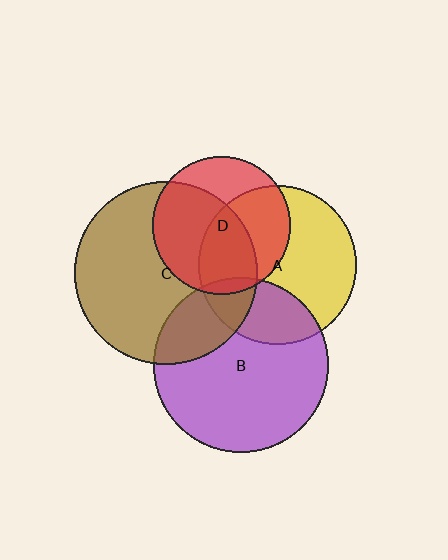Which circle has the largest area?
Circle C (brown).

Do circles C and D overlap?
Yes.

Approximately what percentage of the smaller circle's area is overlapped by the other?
Approximately 60%.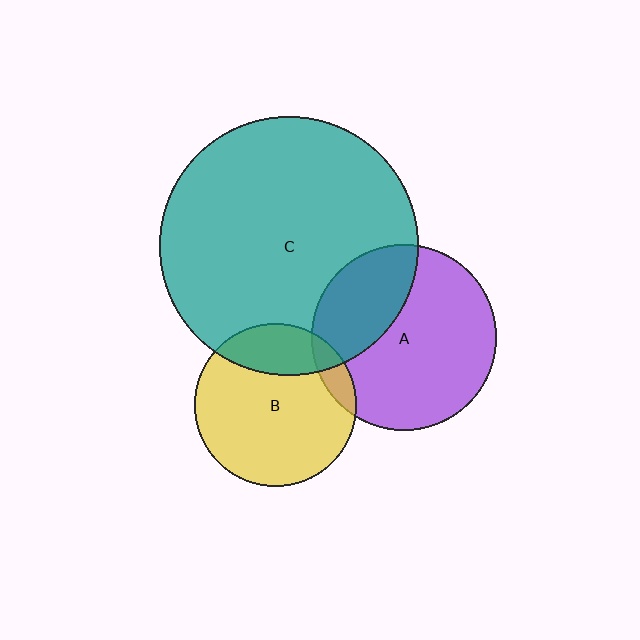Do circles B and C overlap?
Yes.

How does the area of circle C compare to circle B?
Approximately 2.5 times.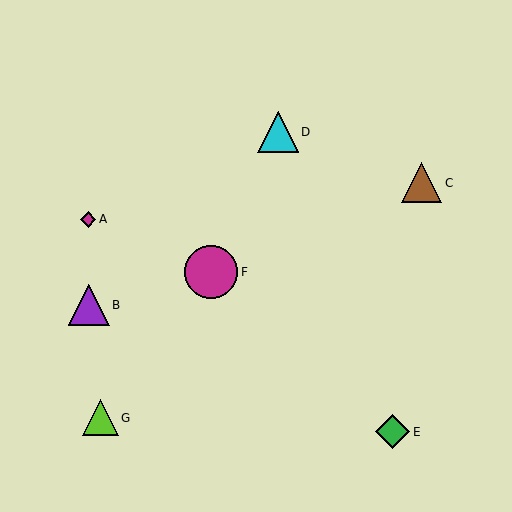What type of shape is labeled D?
Shape D is a cyan triangle.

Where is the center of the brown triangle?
The center of the brown triangle is at (421, 183).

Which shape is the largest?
The magenta circle (labeled F) is the largest.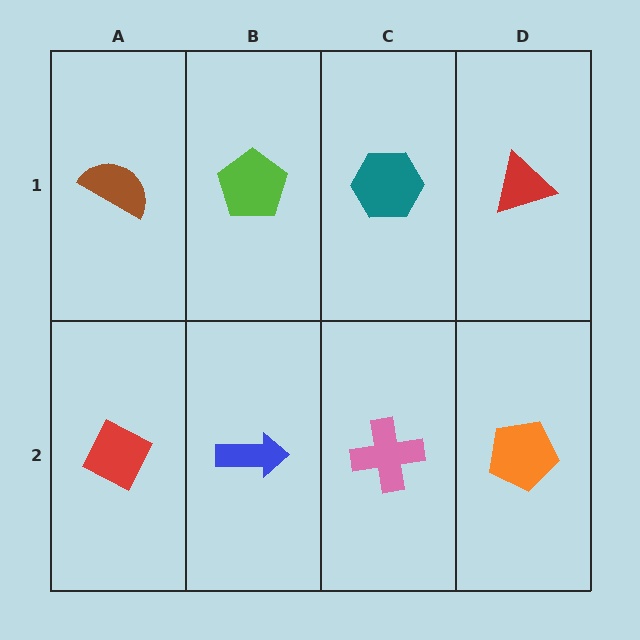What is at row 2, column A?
A red diamond.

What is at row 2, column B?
A blue arrow.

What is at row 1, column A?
A brown semicircle.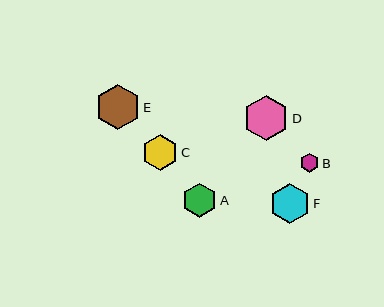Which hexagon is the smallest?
Hexagon B is the smallest with a size of approximately 19 pixels.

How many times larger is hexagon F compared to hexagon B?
Hexagon F is approximately 2.1 times the size of hexagon B.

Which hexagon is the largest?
Hexagon E is the largest with a size of approximately 45 pixels.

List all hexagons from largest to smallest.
From largest to smallest: E, D, F, C, A, B.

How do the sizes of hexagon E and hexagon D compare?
Hexagon E and hexagon D are approximately the same size.